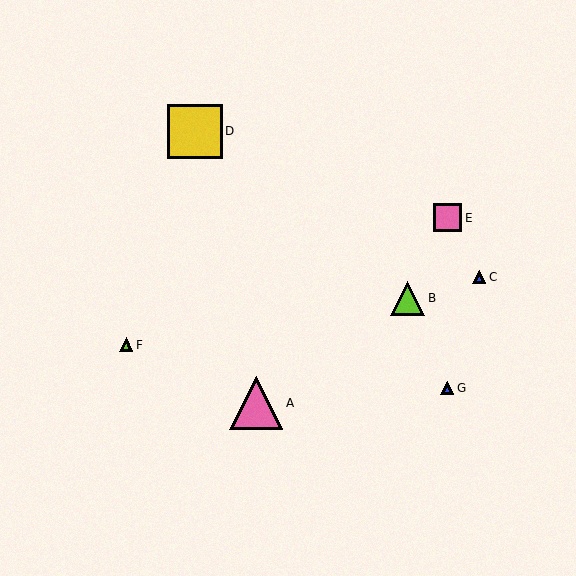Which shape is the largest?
The yellow square (labeled D) is the largest.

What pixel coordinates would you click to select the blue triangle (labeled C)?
Click at (479, 277) to select the blue triangle C.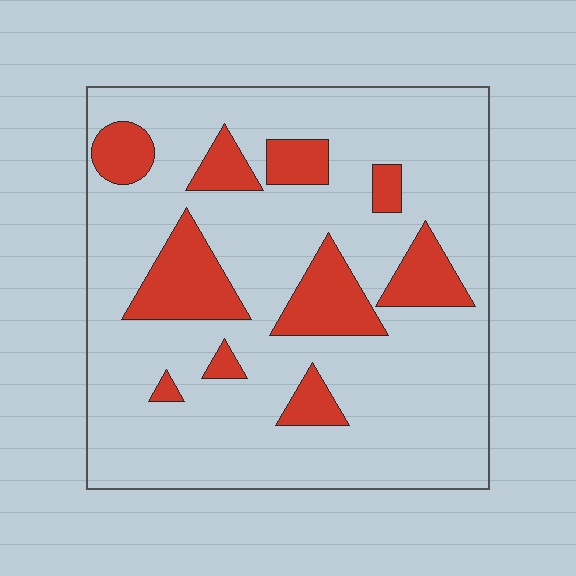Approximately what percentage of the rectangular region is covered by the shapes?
Approximately 20%.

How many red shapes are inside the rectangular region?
10.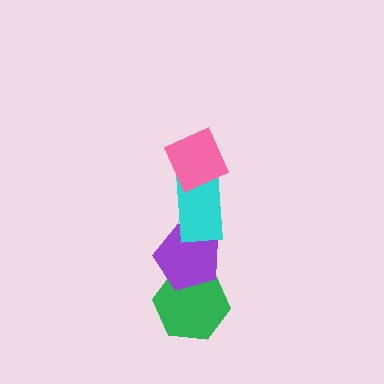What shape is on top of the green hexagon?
The purple pentagon is on top of the green hexagon.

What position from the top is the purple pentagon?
The purple pentagon is 3rd from the top.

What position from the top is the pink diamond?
The pink diamond is 1st from the top.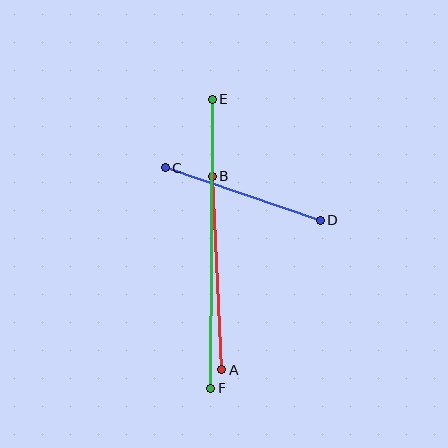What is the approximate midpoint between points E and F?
The midpoint is at approximately (212, 244) pixels.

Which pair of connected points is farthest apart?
Points E and F are farthest apart.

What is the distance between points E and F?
The distance is approximately 289 pixels.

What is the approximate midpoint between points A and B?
The midpoint is at approximately (217, 273) pixels.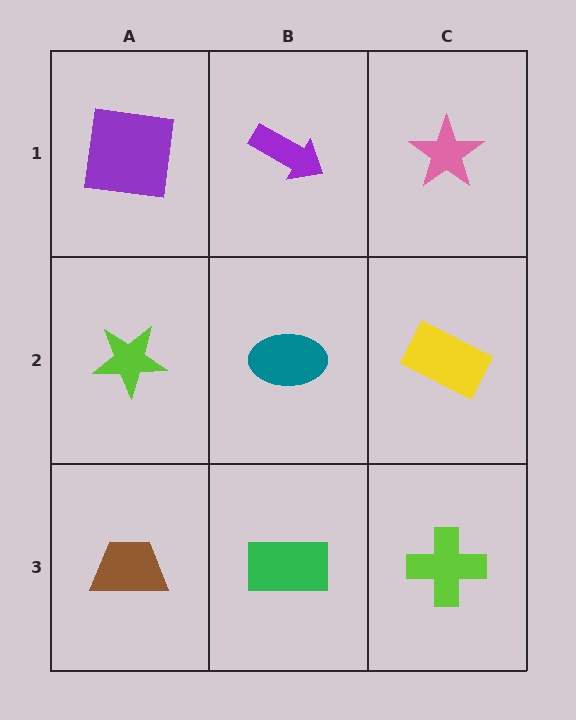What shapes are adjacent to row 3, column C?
A yellow rectangle (row 2, column C), a green rectangle (row 3, column B).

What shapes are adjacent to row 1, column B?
A teal ellipse (row 2, column B), a purple square (row 1, column A), a pink star (row 1, column C).